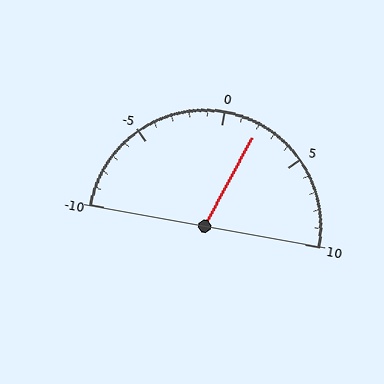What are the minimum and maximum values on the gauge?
The gauge ranges from -10 to 10.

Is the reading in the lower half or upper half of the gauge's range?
The reading is in the upper half of the range (-10 to 10).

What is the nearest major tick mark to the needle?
The nearest major tick mark is 0.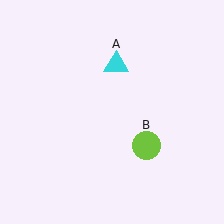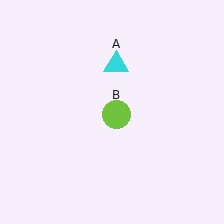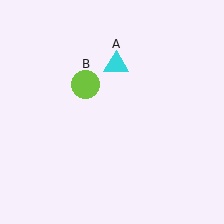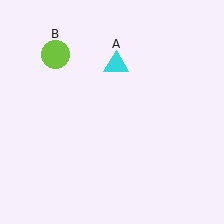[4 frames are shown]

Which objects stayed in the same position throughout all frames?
Cyan triangle (object A) remained stationary.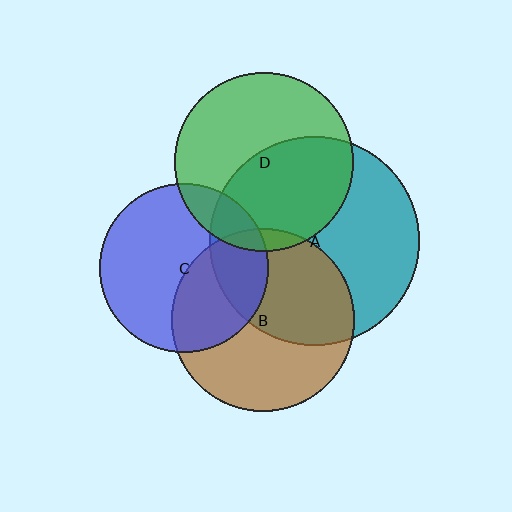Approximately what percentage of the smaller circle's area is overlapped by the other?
Approximately 15%.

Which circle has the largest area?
Circle A (teal).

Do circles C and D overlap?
Yes.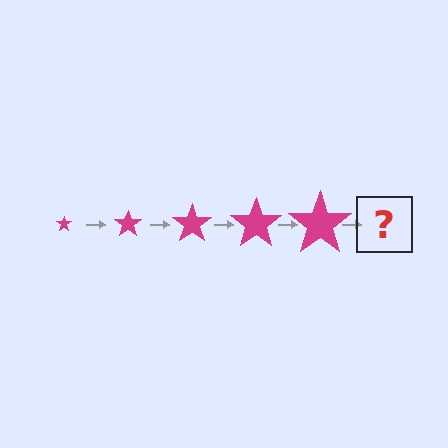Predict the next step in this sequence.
The next step is a magenta star, larger than the previous one.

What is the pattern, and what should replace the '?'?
The pattern is that the star gets progressively larger each step. The '?' should be a magenta star, larger than the previous one.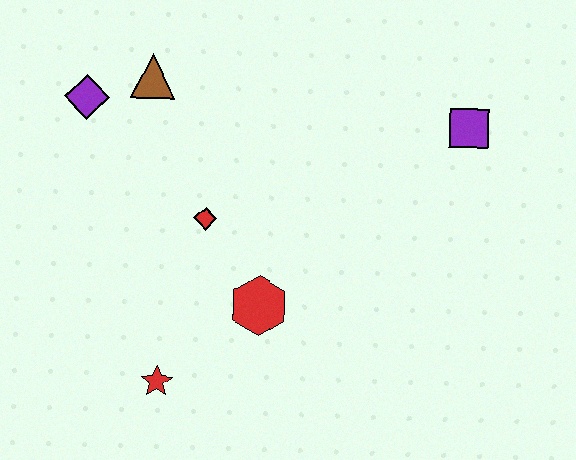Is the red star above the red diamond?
No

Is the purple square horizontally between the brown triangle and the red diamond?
No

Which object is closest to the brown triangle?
The purple diamond is closest to the brown triangle.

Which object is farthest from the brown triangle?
The purple square is farthest from the brown triangle.